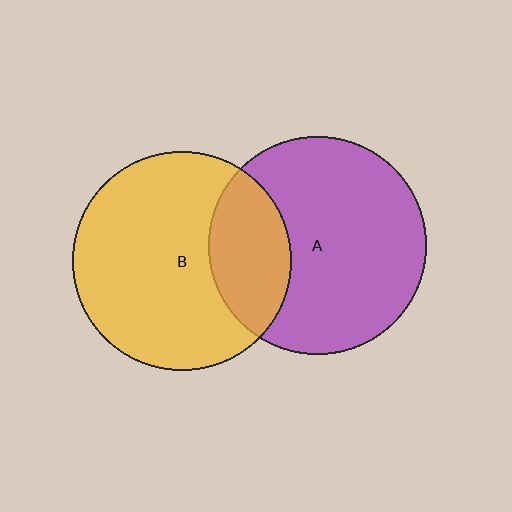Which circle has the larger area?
Circle A (purple).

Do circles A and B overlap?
Yes.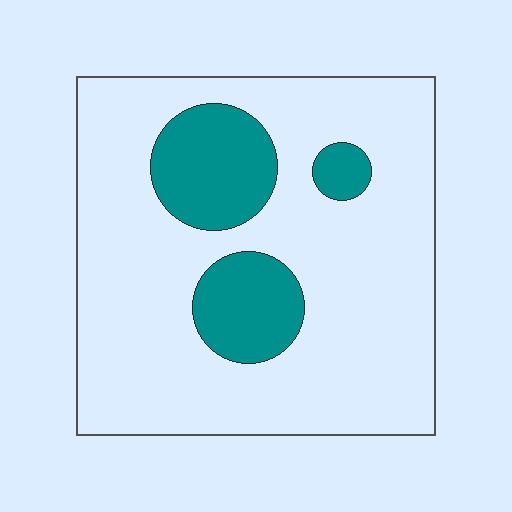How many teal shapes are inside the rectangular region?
3.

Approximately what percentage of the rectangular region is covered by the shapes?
Approximately 20%.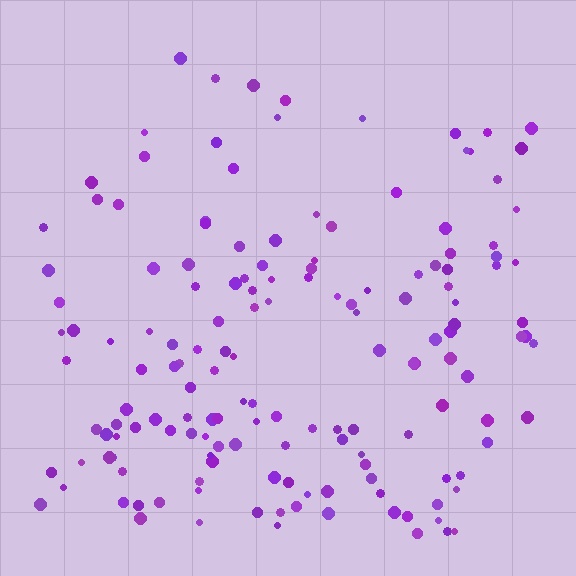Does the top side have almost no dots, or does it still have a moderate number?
Still a moderate number, just noticeably fewer than the bottom.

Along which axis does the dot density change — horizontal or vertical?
Vertical.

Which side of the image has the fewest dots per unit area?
The top.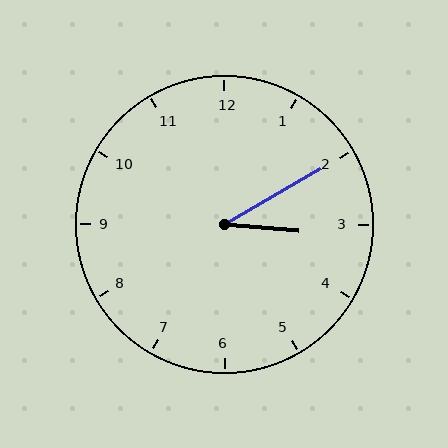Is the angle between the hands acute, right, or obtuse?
It is acute.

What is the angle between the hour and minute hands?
Approximately 35 degrees.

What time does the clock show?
3:10.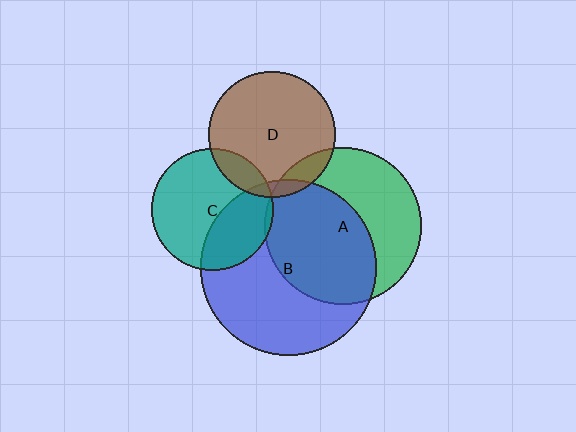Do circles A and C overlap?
Yes.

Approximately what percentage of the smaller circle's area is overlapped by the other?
Approximately 5%.